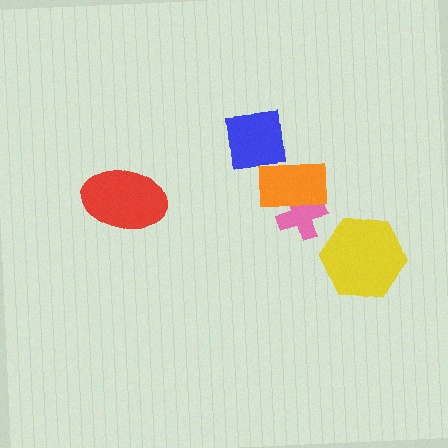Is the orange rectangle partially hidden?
Yes, it is partially covered by another shape.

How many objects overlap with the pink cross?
1 object overlaps with the pink cross.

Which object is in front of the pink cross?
The orange rectangle is in front of the pink cross.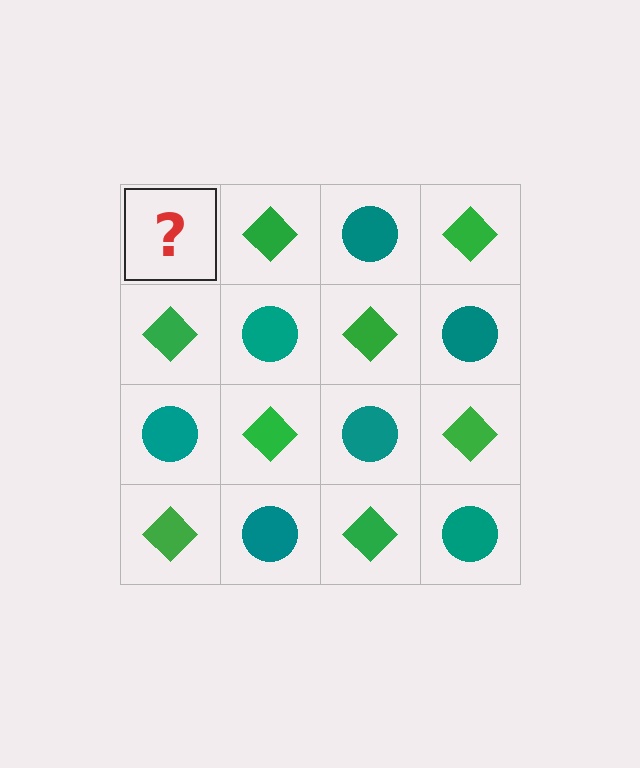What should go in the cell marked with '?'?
The missing cell should contain a teal circle.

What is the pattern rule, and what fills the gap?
The rule is that it alternates teal circle and green diamond in a checkerboard pattern. The gap should be filled with a teal circle.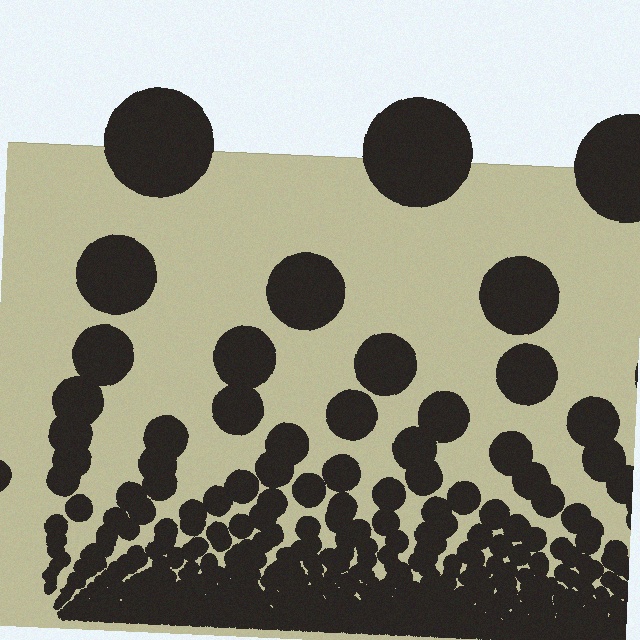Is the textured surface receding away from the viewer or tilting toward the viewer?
The surface appears to tilt toward the viewer. Texture elements get larger and sparser toward the top.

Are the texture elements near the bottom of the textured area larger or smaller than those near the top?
Smaller. The gradient is inverted — elements near the bottom are smaller and denser.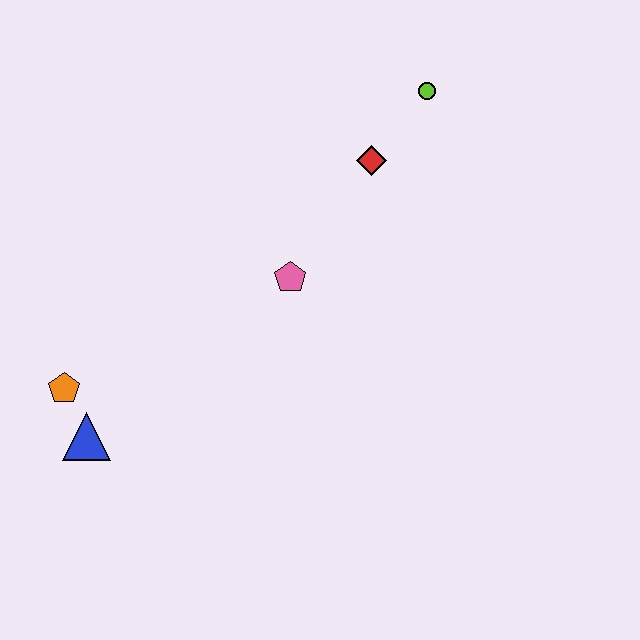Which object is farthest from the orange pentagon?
The lime circle is farthest from the orange pentagon.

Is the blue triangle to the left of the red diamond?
Yes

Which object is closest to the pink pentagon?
The red diamond is closest to the pink pentagon.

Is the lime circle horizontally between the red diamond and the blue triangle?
No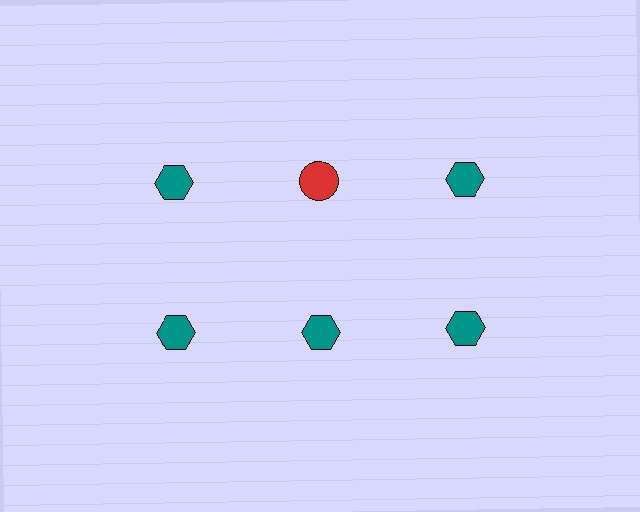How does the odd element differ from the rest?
It differs in both color (red instead of teal) and shape (circle instead of hexagon).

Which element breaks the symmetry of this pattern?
The red circle in the top row, second from left column breaks the symmetry. All other shapes are teal hexagons.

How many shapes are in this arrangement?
There are 6 shapes arranged in a grid pattern.